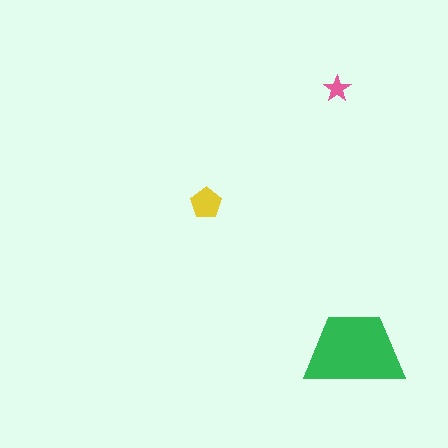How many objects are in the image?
There are 3 objects in the image.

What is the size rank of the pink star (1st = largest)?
3rd.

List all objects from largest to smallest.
The green trapezoid, the yellow pentagon, the pink star.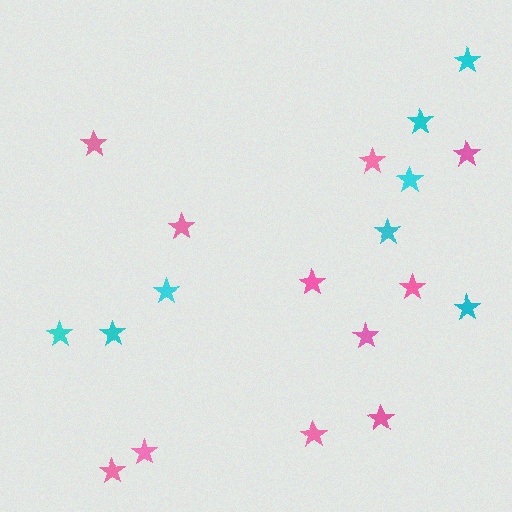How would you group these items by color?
There are 2 groups: one group of cyan stars (8) and one group of pink stars (11).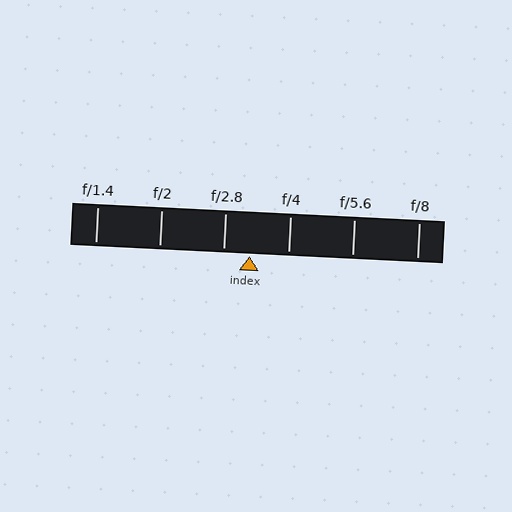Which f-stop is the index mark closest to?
The index mark is closest to f/2.8.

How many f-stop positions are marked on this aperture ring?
There are 6 f-stop positions marked.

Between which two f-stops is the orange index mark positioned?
The index mark is between f/2.8 and f/4.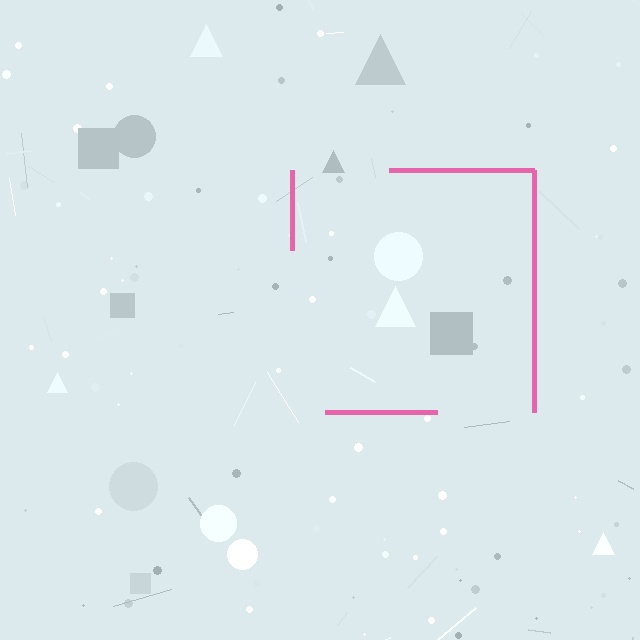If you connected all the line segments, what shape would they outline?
They would outline a square.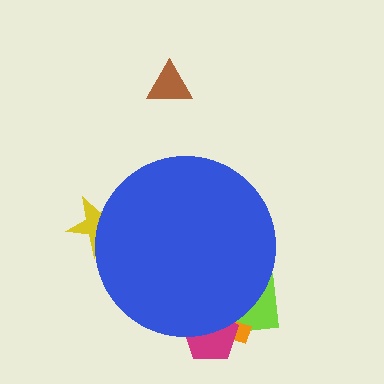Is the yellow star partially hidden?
Yes, the yellow star is partially hidden behind the blue circle.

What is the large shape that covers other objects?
A blue circle.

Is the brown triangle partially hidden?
No, the brown triangle is fully visible.